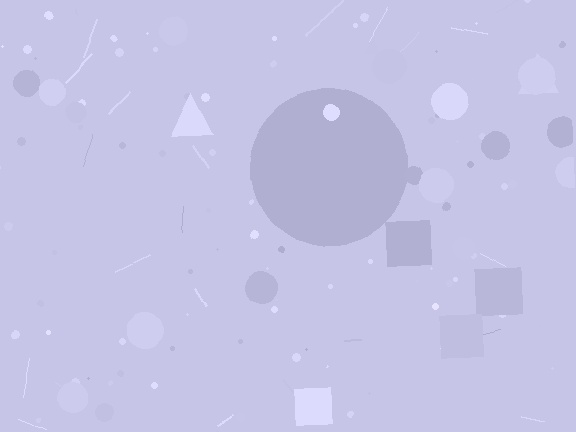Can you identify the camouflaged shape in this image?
The camouflaged shape is a circle.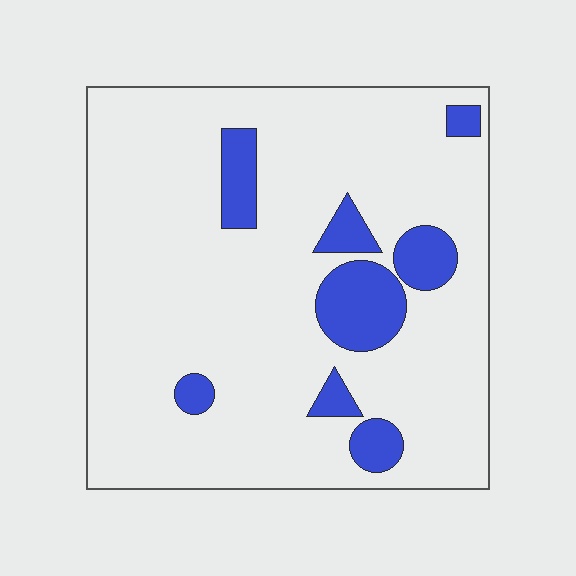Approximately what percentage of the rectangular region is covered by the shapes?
Approximately 15%.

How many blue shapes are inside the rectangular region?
8.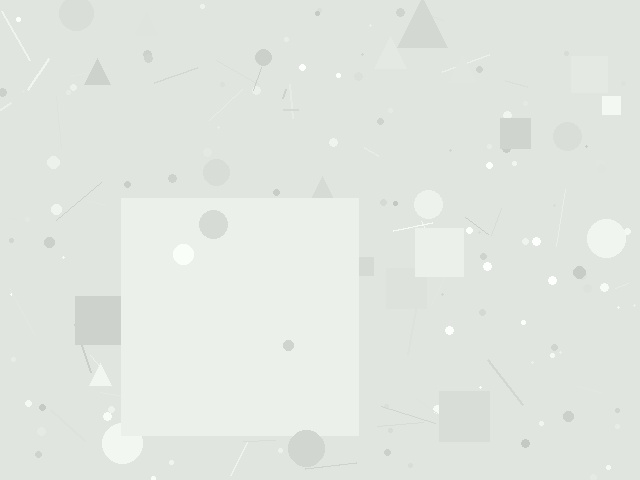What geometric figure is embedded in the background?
A square is embedded in the background.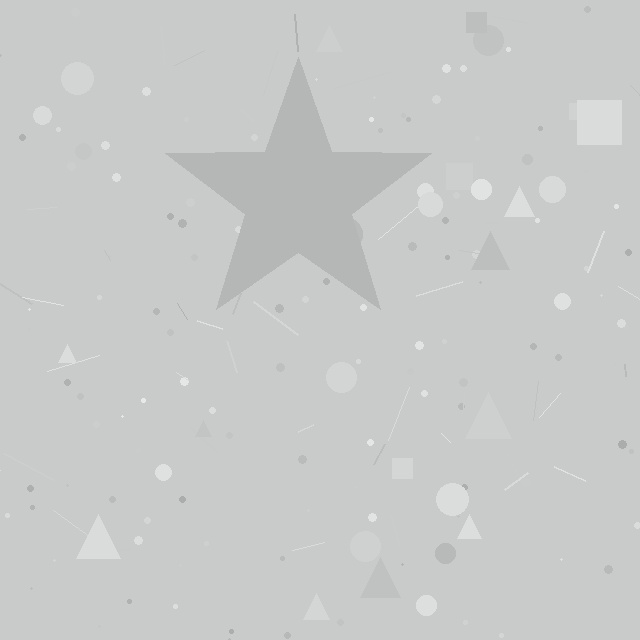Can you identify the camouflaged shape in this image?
The camouflaged shape is a star.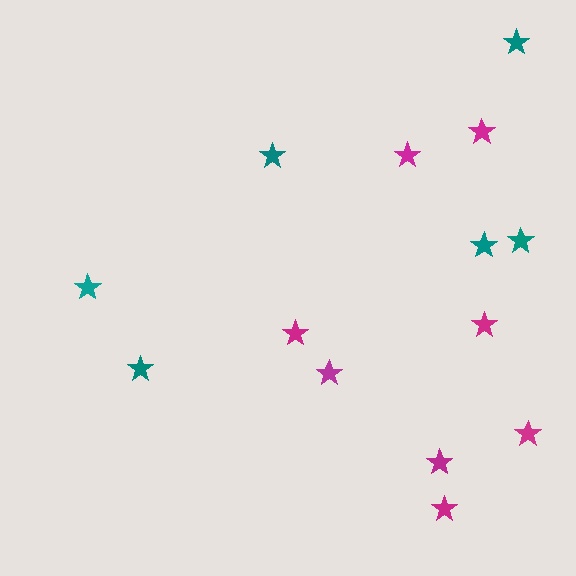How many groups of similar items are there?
There are 2 groups: one group of magenta stars (8) and one group of teal stars (6).